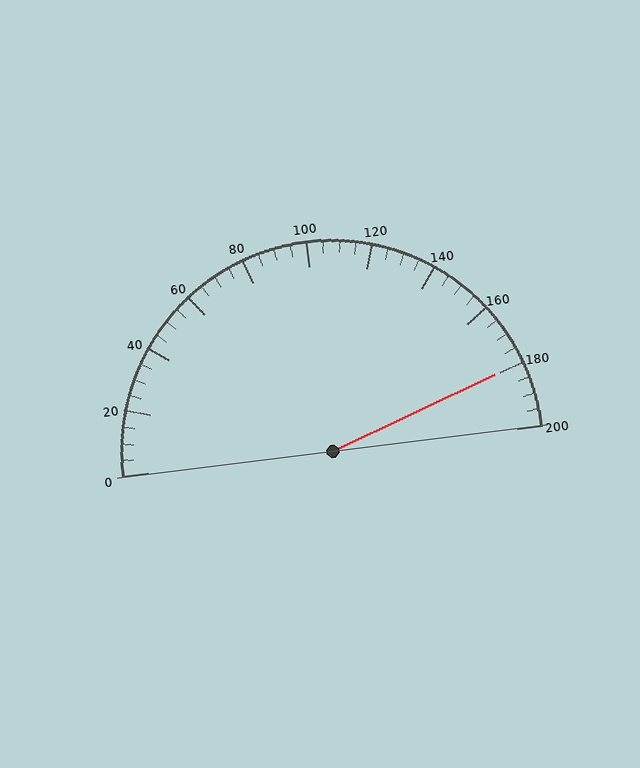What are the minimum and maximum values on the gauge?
The gauge ranges from 0 to 200.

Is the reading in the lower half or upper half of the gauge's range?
The reading is in the upper half of the range (0 to 200).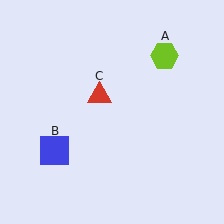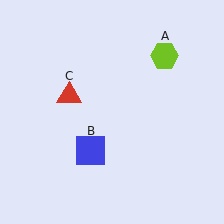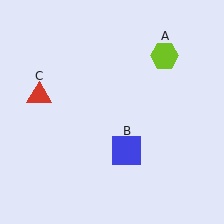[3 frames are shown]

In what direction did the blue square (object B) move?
The blue square (object B) moved right.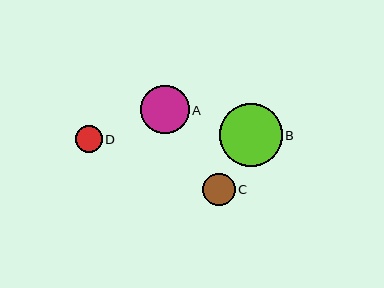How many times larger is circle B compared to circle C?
Circle B is approximately 1.9 times the size of circle C.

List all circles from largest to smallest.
From largest to smallest: B, A, C, D.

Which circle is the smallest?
Circle D is the smallest with a size of approximately 27 pixels.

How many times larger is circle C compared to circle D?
Circle C is approximately 1.2 times the size of circle D.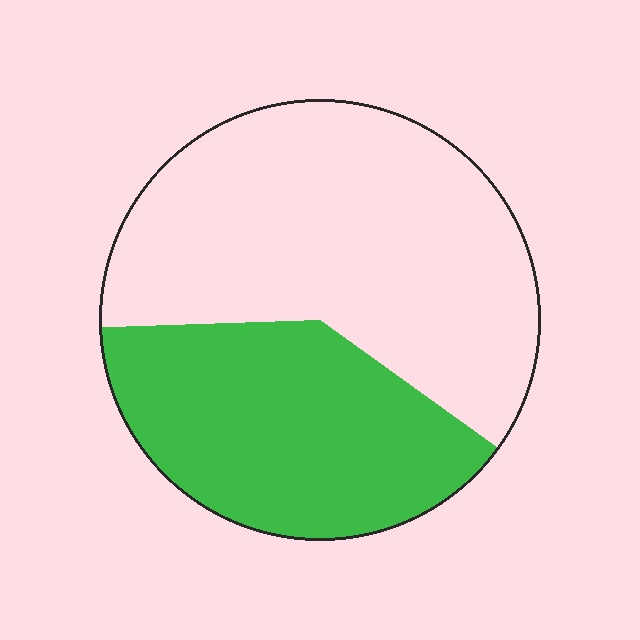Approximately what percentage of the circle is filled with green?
Approximately 40%.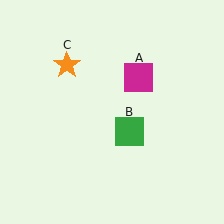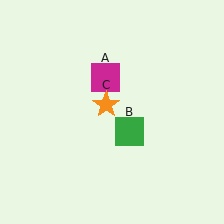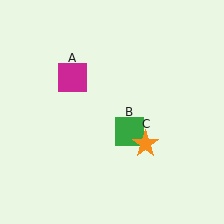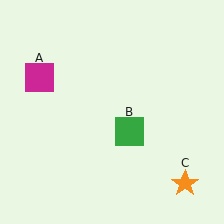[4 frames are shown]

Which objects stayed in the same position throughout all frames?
Green square (object B) remained stationary.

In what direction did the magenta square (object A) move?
The magenta square (object A) moved left.